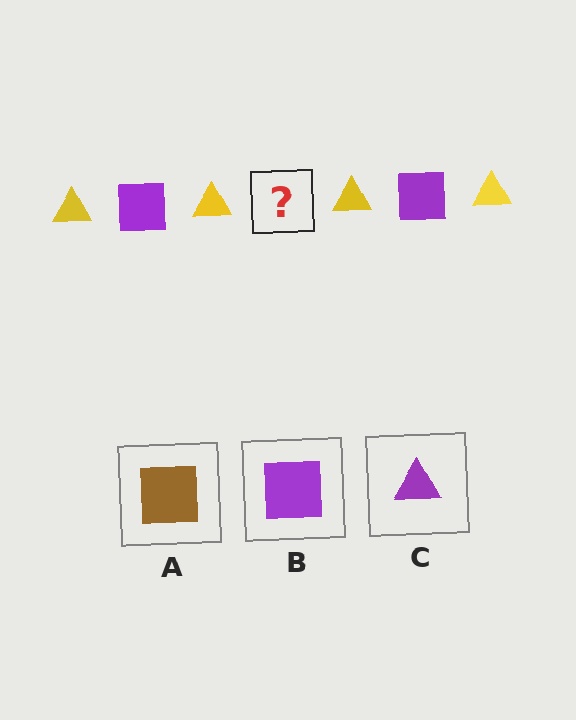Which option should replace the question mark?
Option B.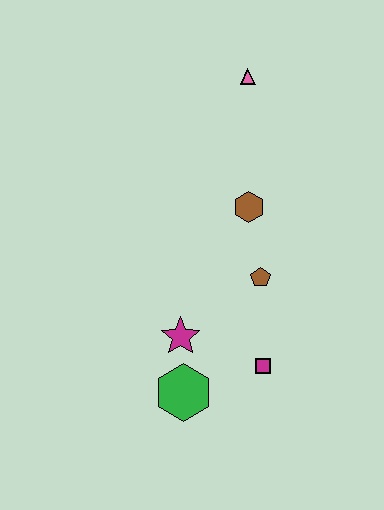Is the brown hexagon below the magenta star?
No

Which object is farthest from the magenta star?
The pink triangle is farthest from the magenta star.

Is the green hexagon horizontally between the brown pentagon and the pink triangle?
No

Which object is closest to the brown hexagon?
The brown pentagon is closest to the brown hexagon.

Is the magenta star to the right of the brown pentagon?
No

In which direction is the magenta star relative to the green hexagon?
The magenta star is above the green hexagon.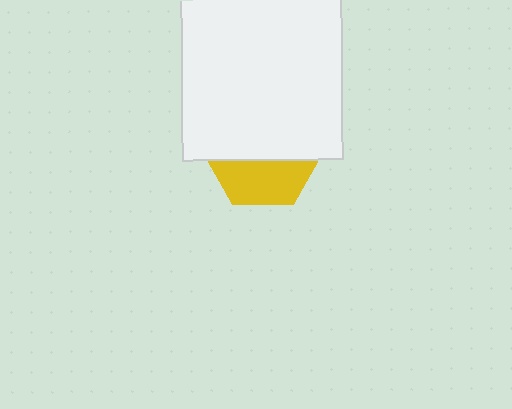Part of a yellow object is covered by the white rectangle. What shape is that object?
It is a hexagon.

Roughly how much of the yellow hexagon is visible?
A small part of it is visible (roughly 39%).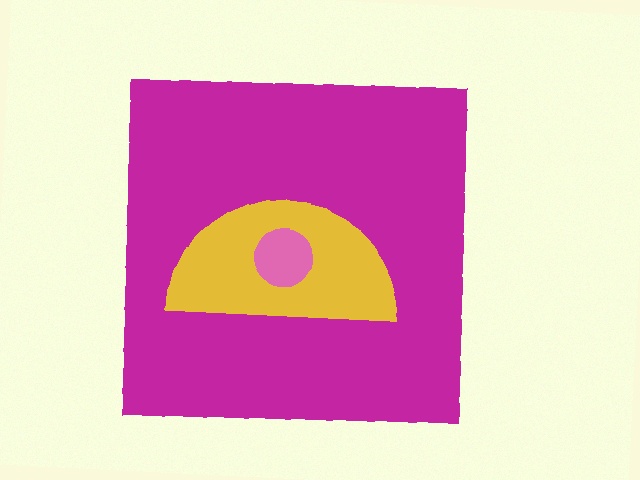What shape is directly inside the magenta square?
The yellow semicircle.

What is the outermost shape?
The magenta square.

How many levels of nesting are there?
3.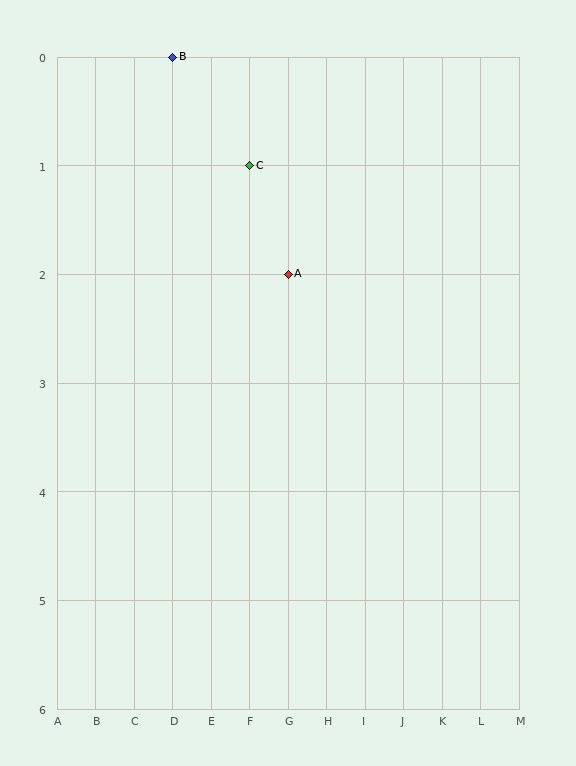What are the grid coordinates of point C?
Point C is at grid coordinates (F, 1).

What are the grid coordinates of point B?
Point B is at grid coordinates (D, 0).